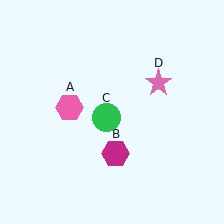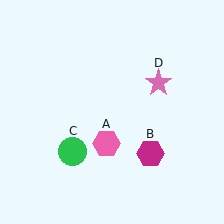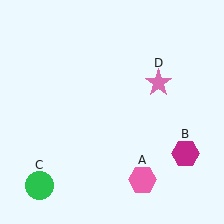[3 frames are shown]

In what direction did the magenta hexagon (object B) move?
The magenta hexagon (object B) moved right.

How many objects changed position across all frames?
3 objects changed position: pink hexagon (object A), magenta hexagon (object B), green circle (object C).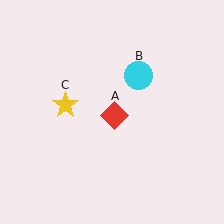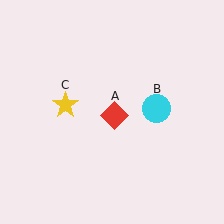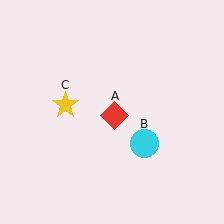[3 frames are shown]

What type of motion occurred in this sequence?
The cyan circle (object B) rotated clockwise around the center of the scene.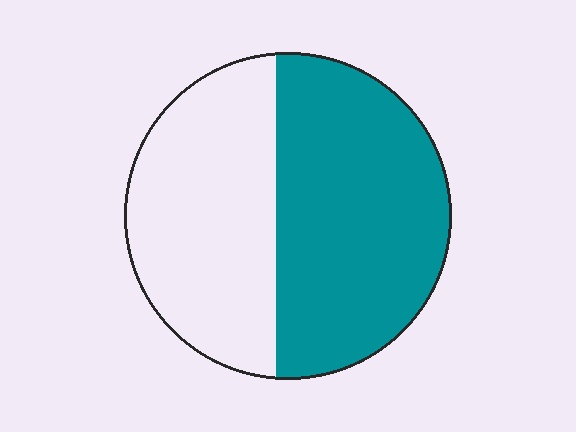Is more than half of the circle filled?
Yes.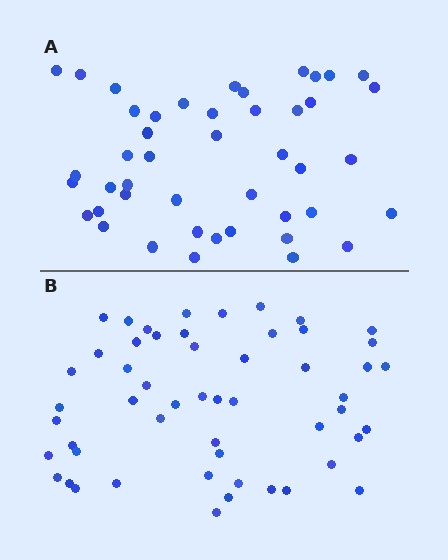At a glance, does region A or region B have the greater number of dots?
Region B (the bottom region) has more dots.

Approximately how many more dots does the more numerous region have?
Region B has roughly 8 or so more dots than region A.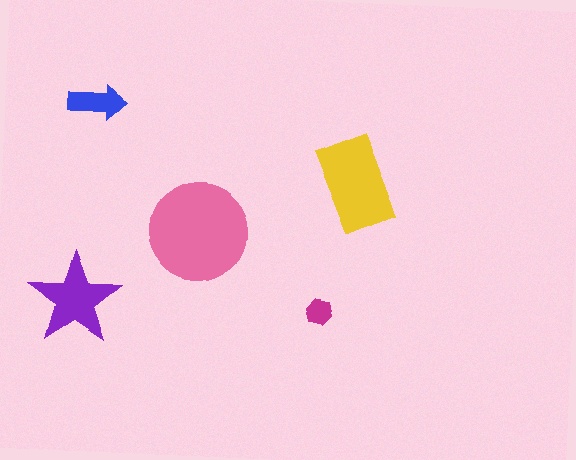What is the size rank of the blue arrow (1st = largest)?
4th.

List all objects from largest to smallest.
The pink circle, the yellow rectangle, the purple star, the blue arrow, the magenta hexagon.